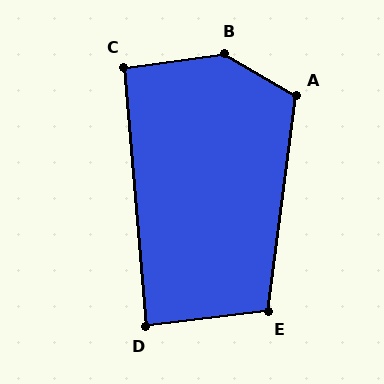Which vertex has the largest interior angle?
B, at approximately 142 degrees.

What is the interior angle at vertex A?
Approximately 113 degrees (obtuse).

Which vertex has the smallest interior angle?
D, at approximately 88 degrees.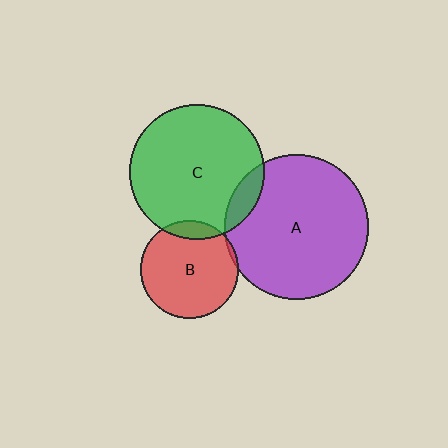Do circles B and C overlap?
Yes.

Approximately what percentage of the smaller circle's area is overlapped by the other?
Approximately 10%.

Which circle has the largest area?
Circle A (purple).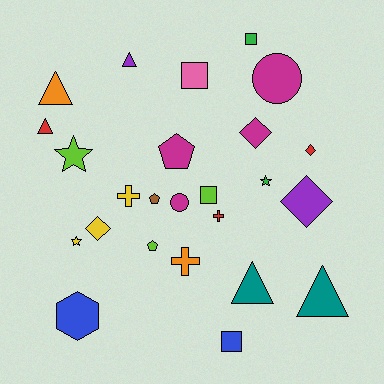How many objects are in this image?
There are 25 objects.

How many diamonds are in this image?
There are 4 diamonds.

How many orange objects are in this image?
There are 2 orange objects.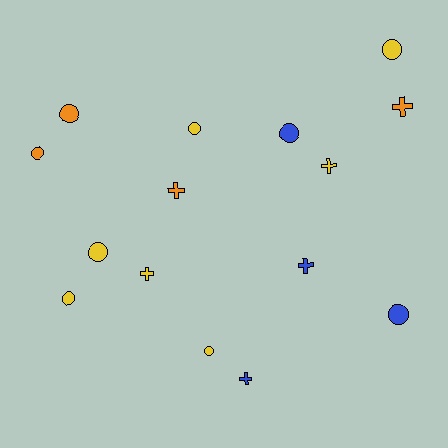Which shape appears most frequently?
Circle, with 9 objects.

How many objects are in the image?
There are 15 objects.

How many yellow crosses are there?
There are 2 yellow crosses.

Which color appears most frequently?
Yellow, with 7 objects.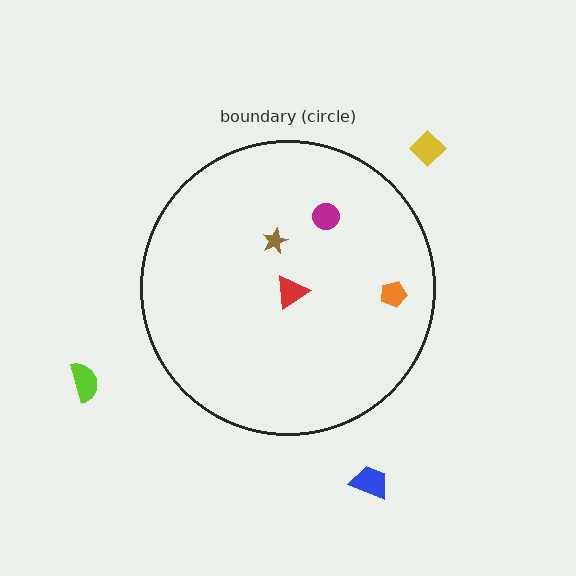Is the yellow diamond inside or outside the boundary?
Outside.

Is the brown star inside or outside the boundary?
Inside.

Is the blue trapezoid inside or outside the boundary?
Outside.